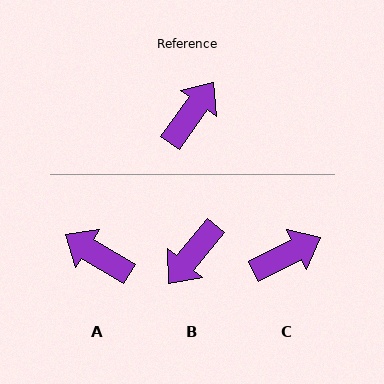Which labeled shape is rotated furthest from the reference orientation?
B, about 176 degrees away.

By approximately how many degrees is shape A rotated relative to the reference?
Approximately 94 degrees counter-clockwise.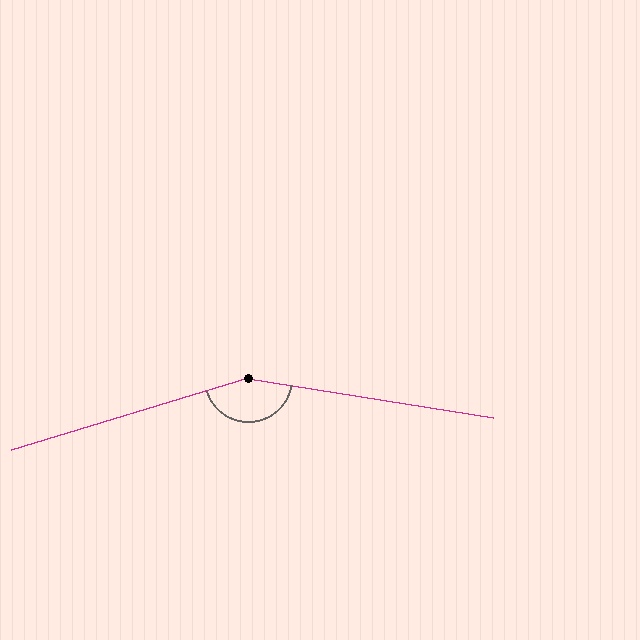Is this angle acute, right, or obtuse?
It is obtuse.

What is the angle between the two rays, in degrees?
Approximately 154 degrees.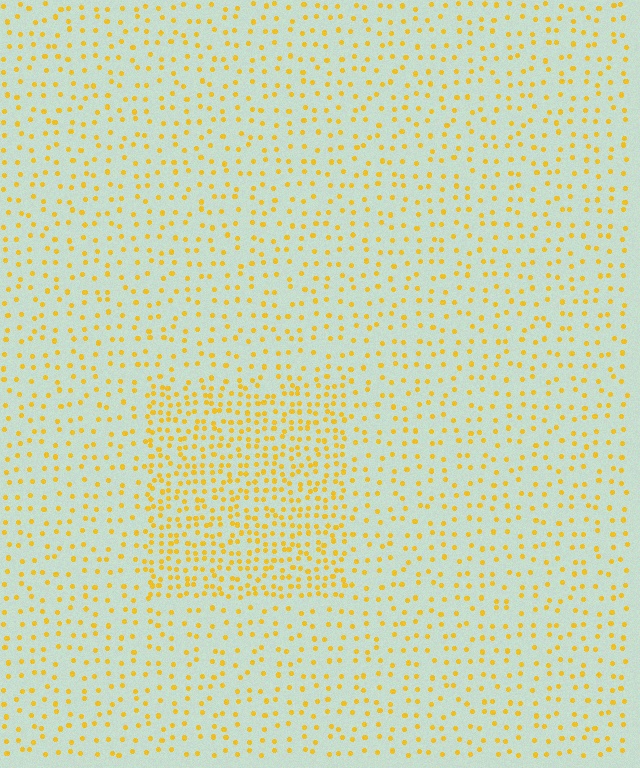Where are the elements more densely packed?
The elements are more densely packed inside the rectangle boundary.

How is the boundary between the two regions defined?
The boundary is defined by a change in element density (approximately 2.2x ratio). All elements are the same color, size, and shape.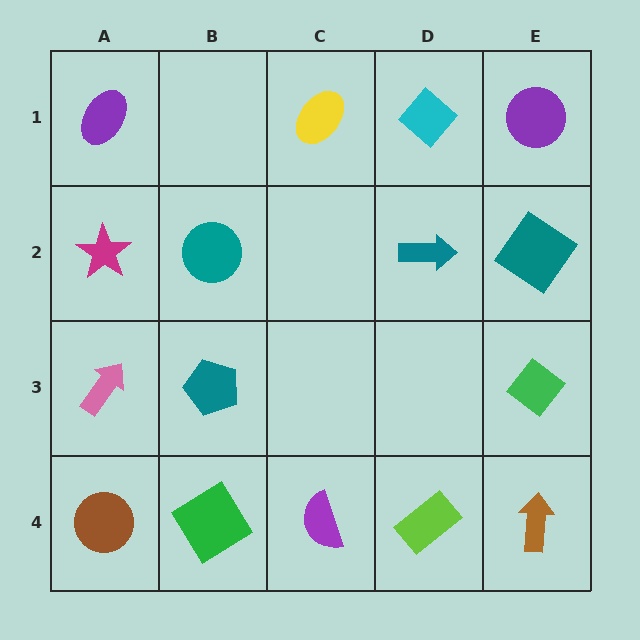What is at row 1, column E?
A purple circle.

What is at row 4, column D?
A lime rectangle.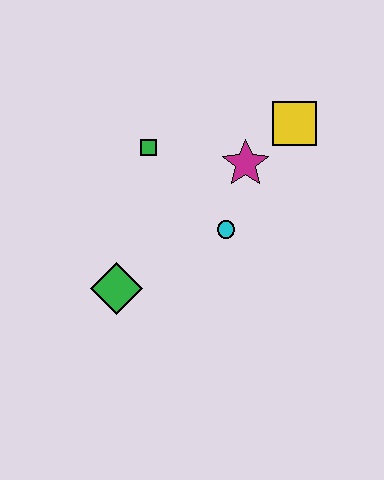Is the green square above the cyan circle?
Yes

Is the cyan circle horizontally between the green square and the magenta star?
Yes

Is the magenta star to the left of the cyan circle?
No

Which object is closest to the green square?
The magenta star is closest to the green square.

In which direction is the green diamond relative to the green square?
The green diamond is below the green square.